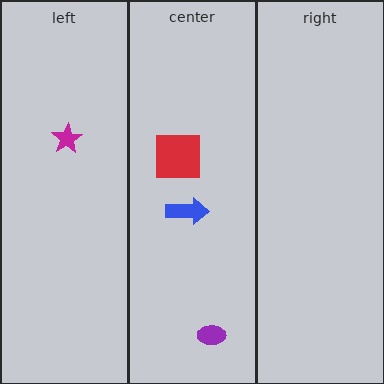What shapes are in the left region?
The magenta star.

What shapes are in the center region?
The purple ellipse, the blue arrow, the red square.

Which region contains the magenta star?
The left region.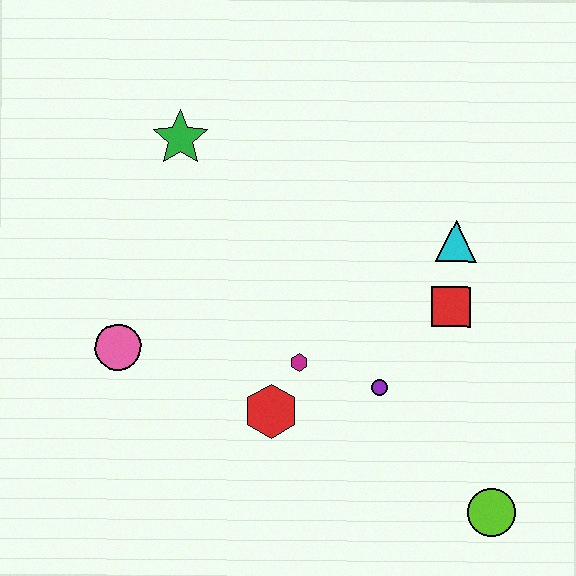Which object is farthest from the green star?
The lime circle is farthest from the green star.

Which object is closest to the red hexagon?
The magenta hexagon is closest to the red hexagon.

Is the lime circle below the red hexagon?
Yes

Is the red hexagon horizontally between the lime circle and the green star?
Yes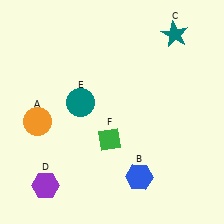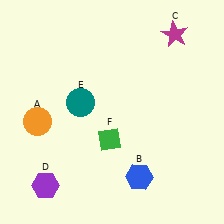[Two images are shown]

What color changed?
The star (C) changed from teal in Image 1 to magenta in Image 2.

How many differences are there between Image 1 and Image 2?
There is 1 difference between the two images.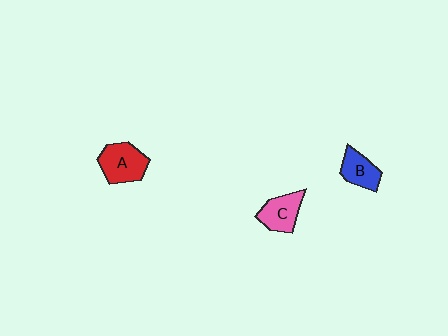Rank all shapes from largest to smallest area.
From largest to smallest: A (red), C (pink), B (blue).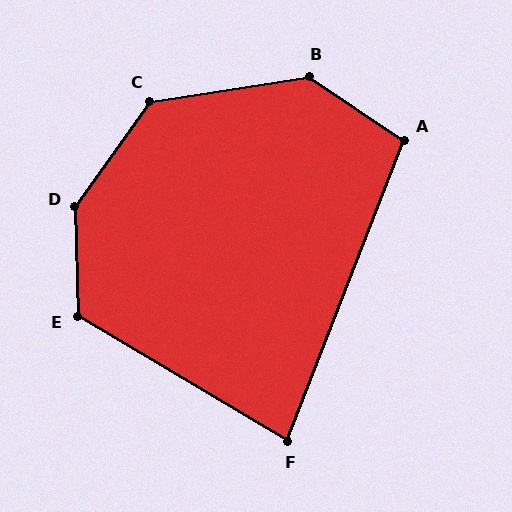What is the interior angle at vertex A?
Approximately 103 degrees (obtuse).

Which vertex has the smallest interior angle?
F, at approximately 80 degrees.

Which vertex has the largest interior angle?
D, at approximately 143 degrees.